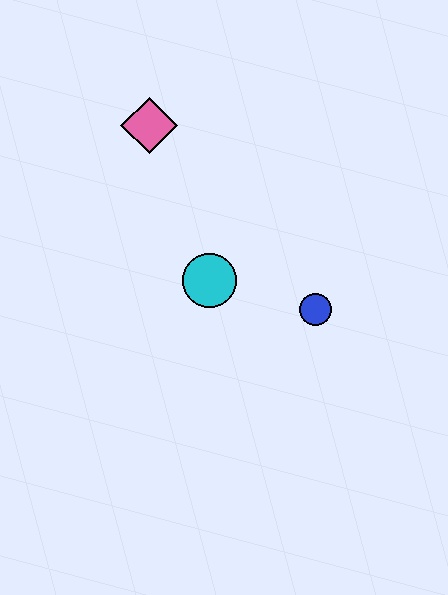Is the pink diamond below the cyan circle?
No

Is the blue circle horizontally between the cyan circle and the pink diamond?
No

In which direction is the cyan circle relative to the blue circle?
The cyan circle is to the left of the blue circle.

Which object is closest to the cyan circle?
The blue circle is closest to the cyan circle.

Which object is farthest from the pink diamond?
The blue circle is farthest from the pink diamond.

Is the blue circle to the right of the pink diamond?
Yes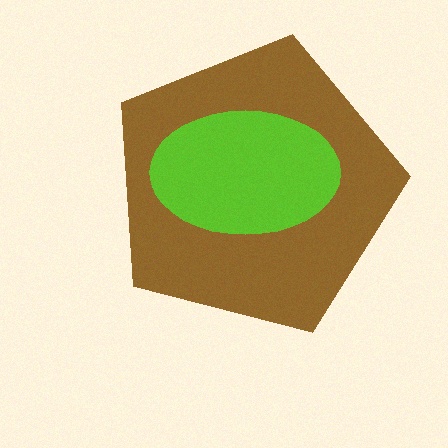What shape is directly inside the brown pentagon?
The lime ellipse.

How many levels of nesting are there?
2.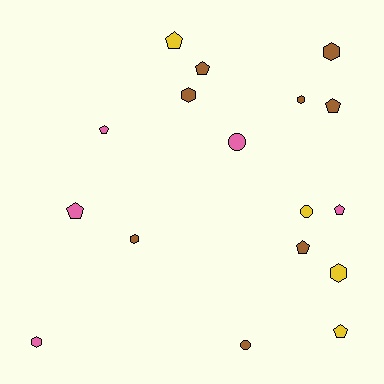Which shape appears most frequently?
Pentagon, with 8 objects.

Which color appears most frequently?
Brown, with 8 objects.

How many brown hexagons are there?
There are 4 brown hexagons.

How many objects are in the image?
There are 17 objects.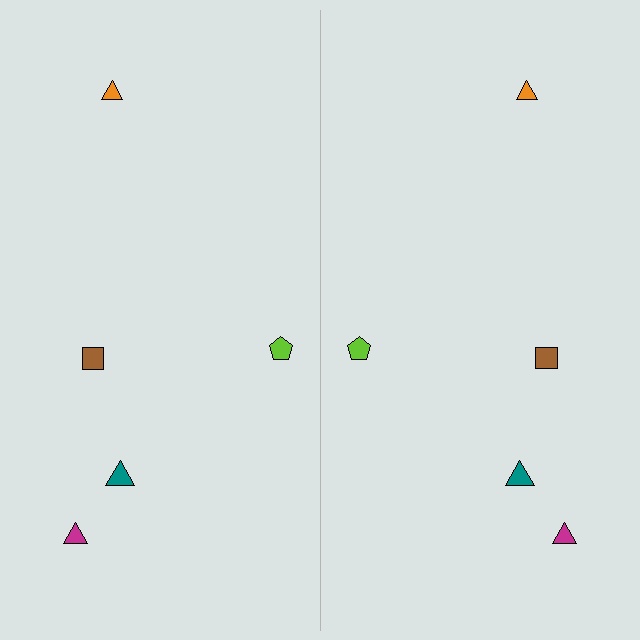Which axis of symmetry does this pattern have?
The pattern has a vertical axis of symmetry running through the center of the image.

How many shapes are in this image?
There are 10 shapes in this image.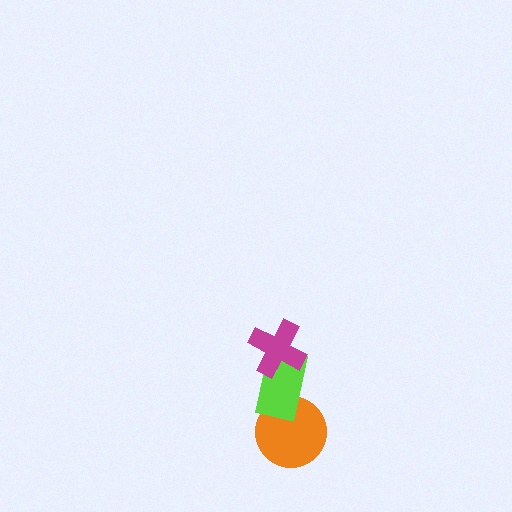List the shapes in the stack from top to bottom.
From top to bottom: the magenta cross, the lime rectangle, the orange circle.